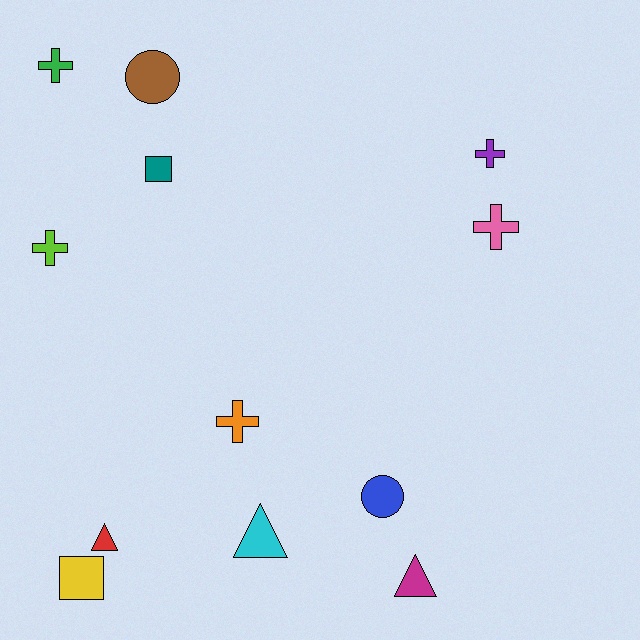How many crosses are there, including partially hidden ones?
There are 5 crosses.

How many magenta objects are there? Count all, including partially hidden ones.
There is 1 magenta object.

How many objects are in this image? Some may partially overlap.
There are 12 objects.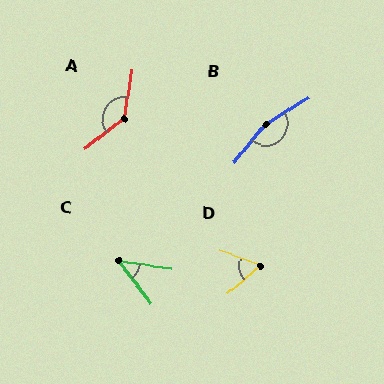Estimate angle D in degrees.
Approximately 60 degrees.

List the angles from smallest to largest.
C (44°), D (60°), A (137°), B (161°).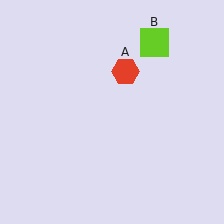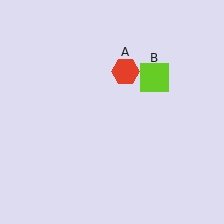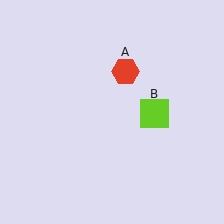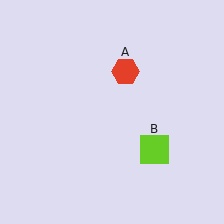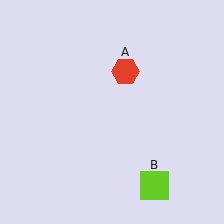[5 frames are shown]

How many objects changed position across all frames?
1 object changed position: lime square (object B).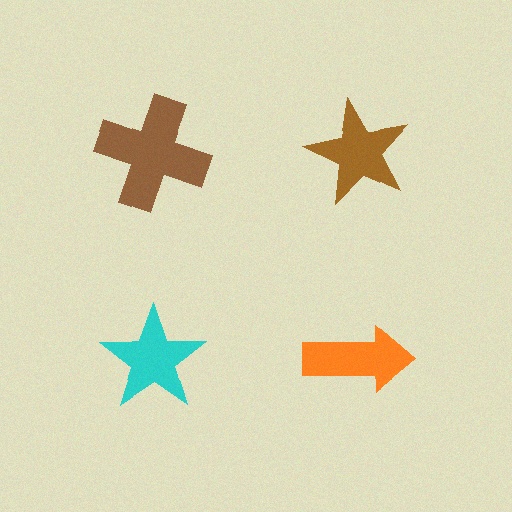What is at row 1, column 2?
A brown star.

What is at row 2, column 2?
An orange arrow.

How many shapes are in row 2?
2 shapes.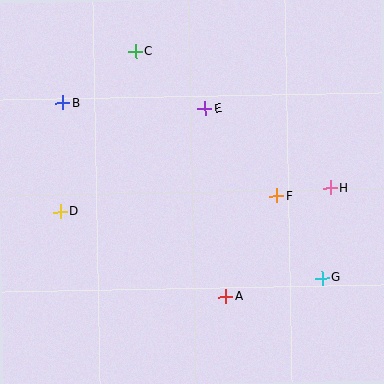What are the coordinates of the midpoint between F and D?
The midpoint between F and D is at (169, 204).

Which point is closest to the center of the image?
Point E at (205, 109) is closest to the center.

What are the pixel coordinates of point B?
Point B is at (63, 103).